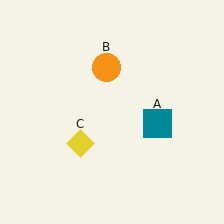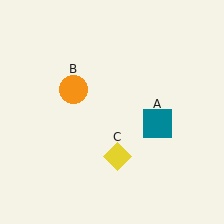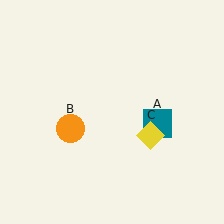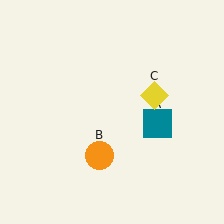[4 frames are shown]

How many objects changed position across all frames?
2 objects changed position: orange circle (object B), yellow diamond (object C).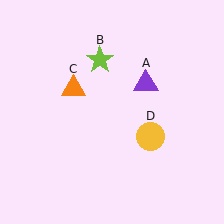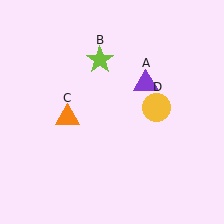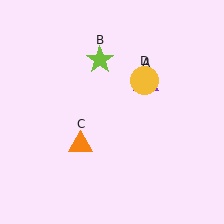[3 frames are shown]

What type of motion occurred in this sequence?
The orange triangle (object C), yellow circle (object D) rotated counterclockwise around the center of the scene.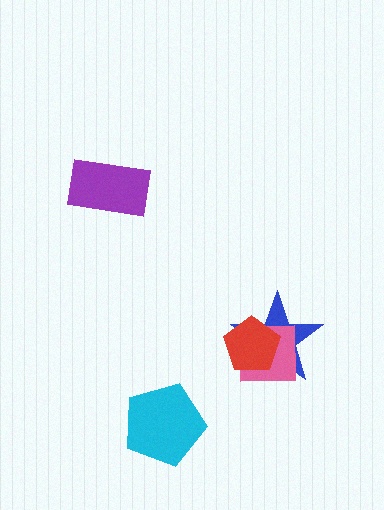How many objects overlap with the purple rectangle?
0 objects overlap with the purple rectangle.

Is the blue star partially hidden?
Yes, it is partially covered by another shape.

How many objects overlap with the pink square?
2 objects overlap with the pink square.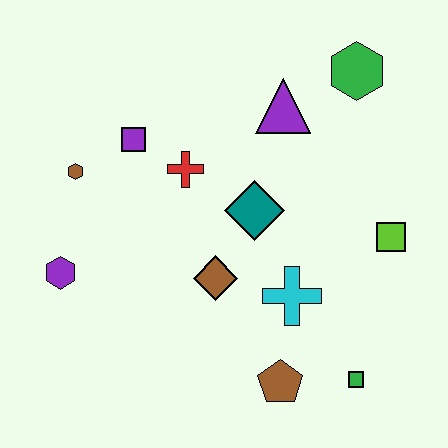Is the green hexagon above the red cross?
Yes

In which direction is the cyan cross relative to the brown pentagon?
The cyan cross is above the brown pentagon.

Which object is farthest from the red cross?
The green square is farthest from the red cross.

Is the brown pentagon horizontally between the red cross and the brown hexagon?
No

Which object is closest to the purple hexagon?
The brown hexagon is closest to the purple hexagon.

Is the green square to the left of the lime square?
Yes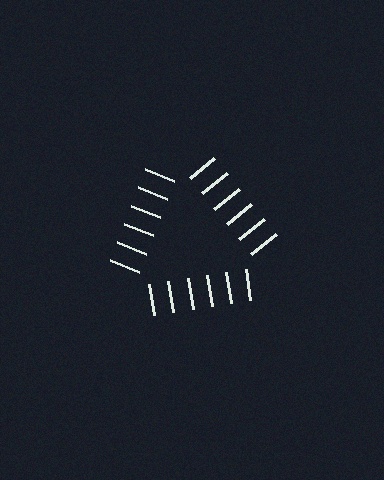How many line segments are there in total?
18 — 6 along each of the 3 edges.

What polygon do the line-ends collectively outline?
An illusory triangle — the line segments terminate on its edges but no continuous stroke is drawn.